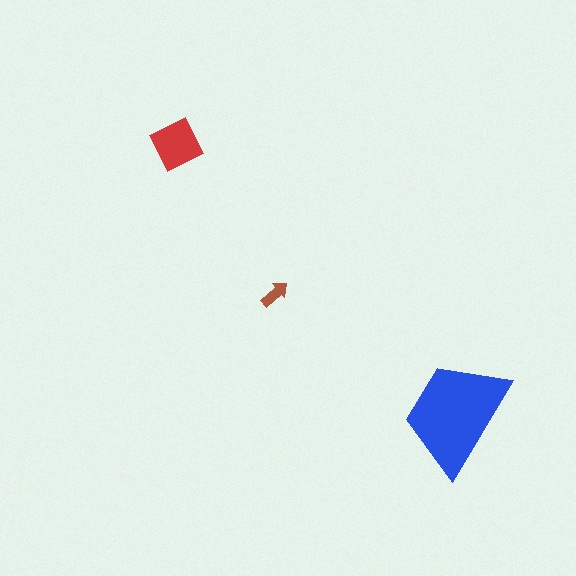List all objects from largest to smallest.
The blue trapezoid, the red diamond, the brown arrow.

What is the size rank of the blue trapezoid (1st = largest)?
1st.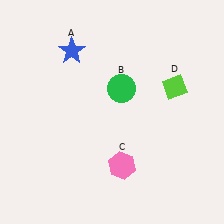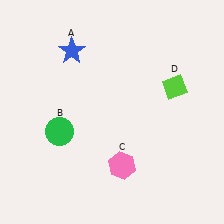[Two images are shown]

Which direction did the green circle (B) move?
The green circle (B) moved left.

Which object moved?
The green circle (B) moved left.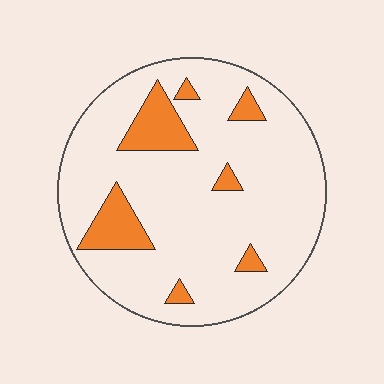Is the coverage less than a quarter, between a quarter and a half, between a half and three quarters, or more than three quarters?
Less than a quarter.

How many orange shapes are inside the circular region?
7.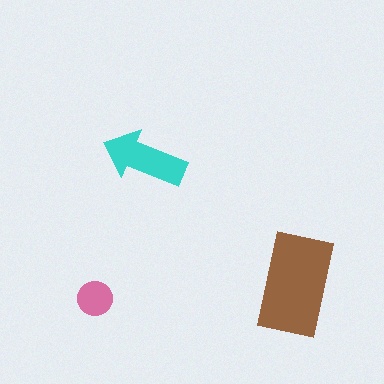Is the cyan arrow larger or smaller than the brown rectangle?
Smaller.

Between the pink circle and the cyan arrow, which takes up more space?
The cyan arrow.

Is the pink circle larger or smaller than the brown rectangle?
Smaller.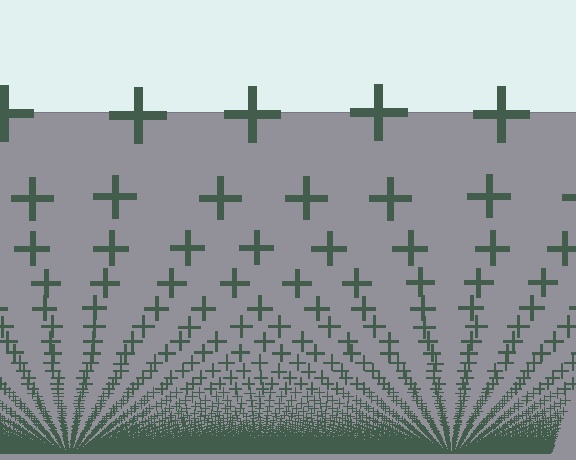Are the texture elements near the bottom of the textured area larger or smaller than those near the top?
Smaller. The gradient is inverted — elements near the bottom are smaller and denser.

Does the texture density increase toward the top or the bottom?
Density increases toward the bottom.